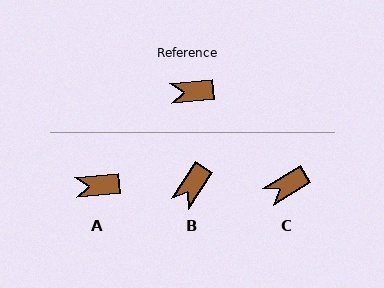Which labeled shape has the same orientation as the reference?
A.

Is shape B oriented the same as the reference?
No, it is off by about 52 degrees.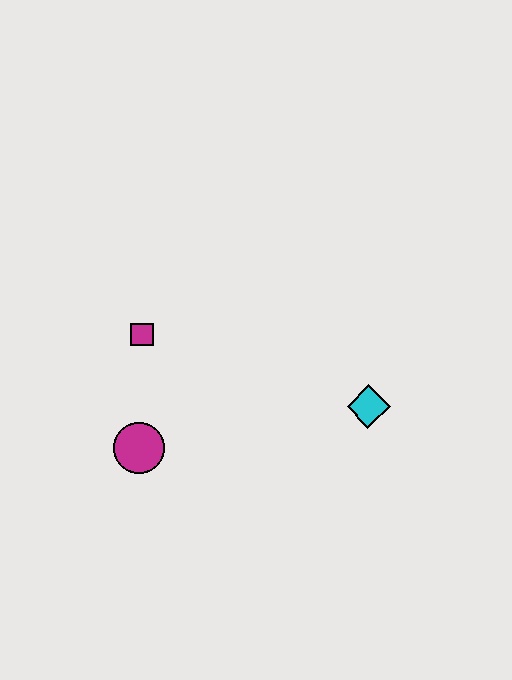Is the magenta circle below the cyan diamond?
Yes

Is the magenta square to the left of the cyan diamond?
Yes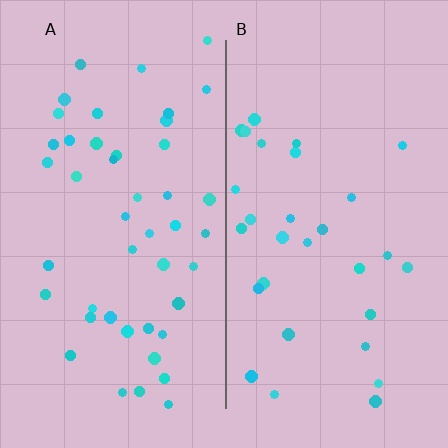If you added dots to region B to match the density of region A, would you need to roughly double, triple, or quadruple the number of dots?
Approximately double.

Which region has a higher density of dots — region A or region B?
A (the left).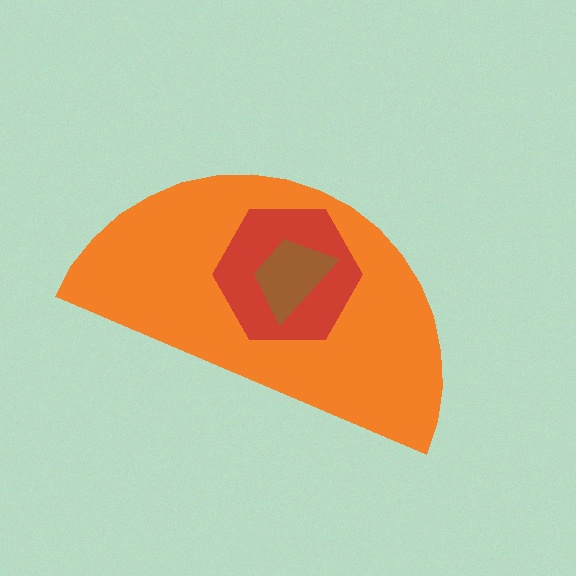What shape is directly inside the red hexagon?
The brown trapezoid.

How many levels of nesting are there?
3.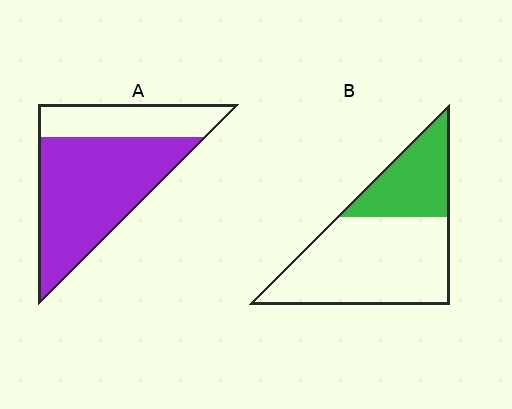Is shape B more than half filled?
No.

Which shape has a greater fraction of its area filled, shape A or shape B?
Shape A.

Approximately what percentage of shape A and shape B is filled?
A is approximately 70% and B is approximately 30%.